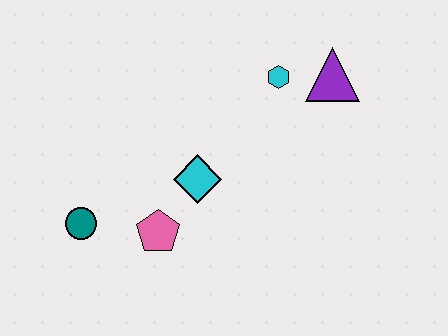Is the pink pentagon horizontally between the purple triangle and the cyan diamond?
No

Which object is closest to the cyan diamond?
The pink pentagon is closest to the cyan diamond.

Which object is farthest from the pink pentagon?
The purple triangle is farthest from the pink pentagon.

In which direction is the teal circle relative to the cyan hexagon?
The teal circle is to the left of the cyan hexagon.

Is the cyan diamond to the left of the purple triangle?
Yes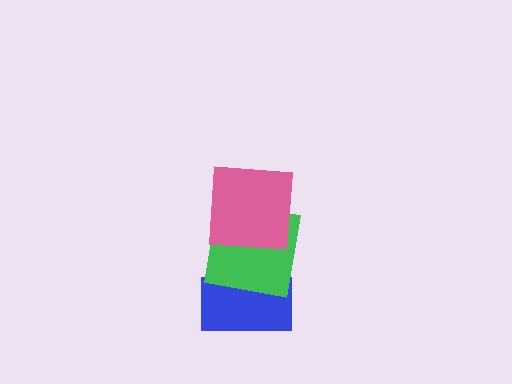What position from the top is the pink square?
The pink square is 1st from the top.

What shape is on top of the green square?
The pink square is on top of the green square.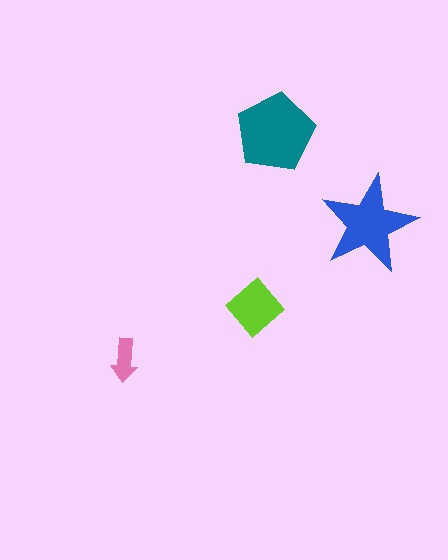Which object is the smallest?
The pink arrow.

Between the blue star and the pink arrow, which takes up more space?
The blue star.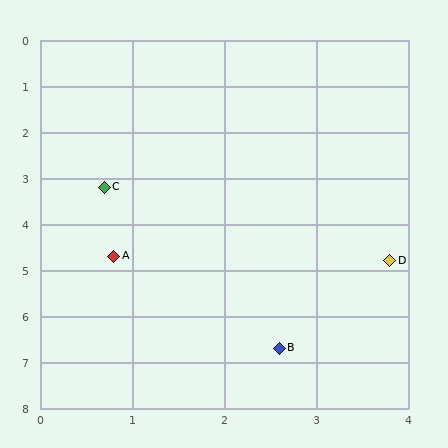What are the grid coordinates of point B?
Point B is at approximately (2.6, 6.7).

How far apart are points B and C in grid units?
Points B and C are about 4.0 grid units apart.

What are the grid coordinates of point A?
Point A is at approximately (0.8, 4.7).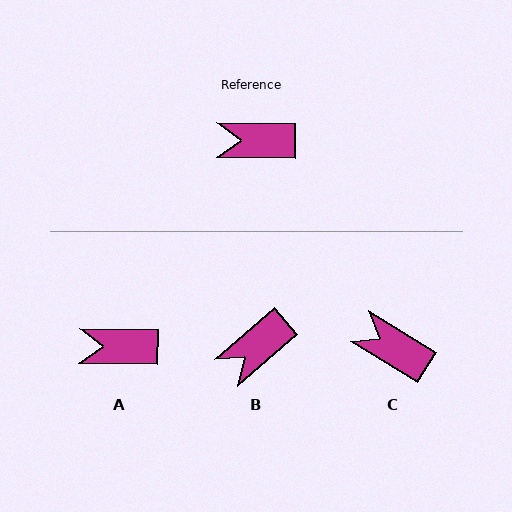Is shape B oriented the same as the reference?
No, it is off by about 42 degrees.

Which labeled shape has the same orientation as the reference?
A.